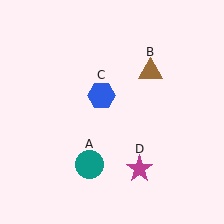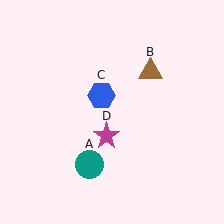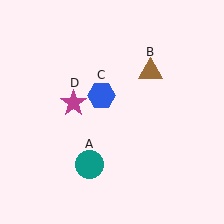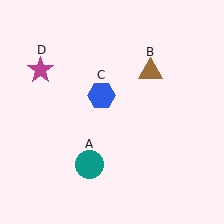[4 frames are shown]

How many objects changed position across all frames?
1 object changed position: magenta star (object D).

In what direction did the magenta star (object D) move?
The magenta star (object D) moved up and to the left.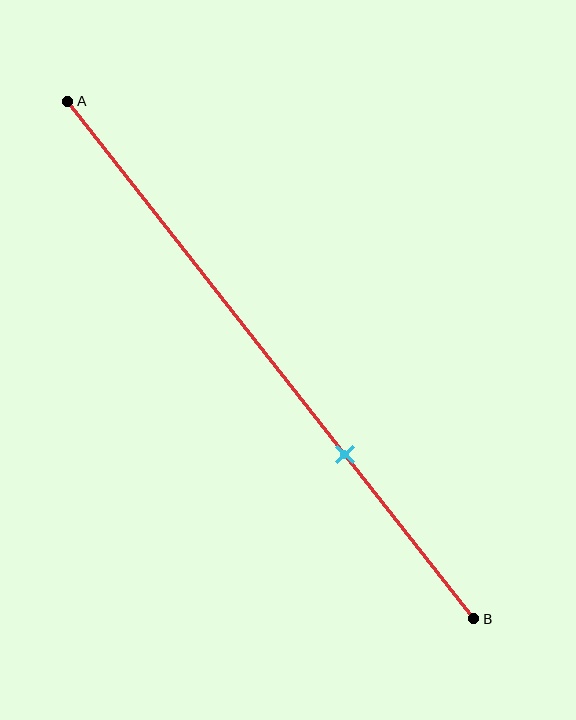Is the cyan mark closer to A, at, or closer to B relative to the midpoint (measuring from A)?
The cyan mark is closer to point B than the midpoint of segment AB.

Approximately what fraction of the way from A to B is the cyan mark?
The cyan mark is approximately 70% of the way from A to B.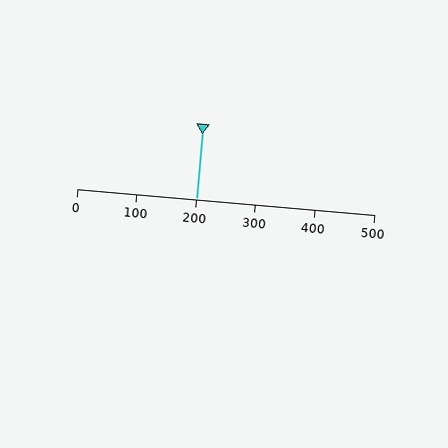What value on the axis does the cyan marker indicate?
The marker indicates approximately 200.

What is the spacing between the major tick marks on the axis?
The major ticks are spaced 100 apart.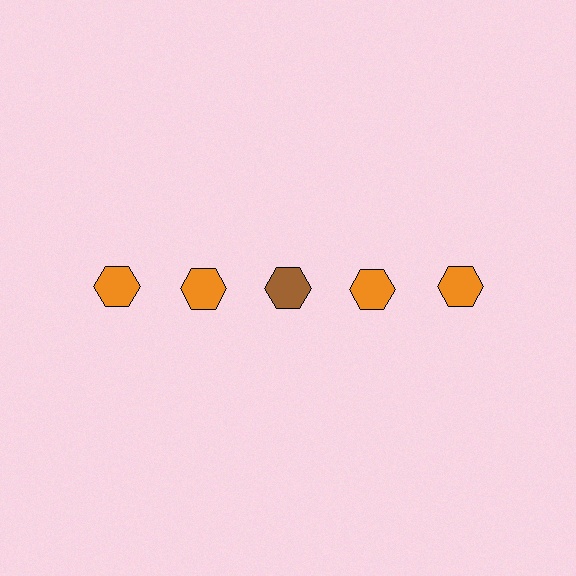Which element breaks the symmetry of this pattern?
The brown hexagon in the top row, center column breaks the symmetry. All other shapes are orange hexagons.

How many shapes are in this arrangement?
There are 5 shapes arranged in a grid pattern.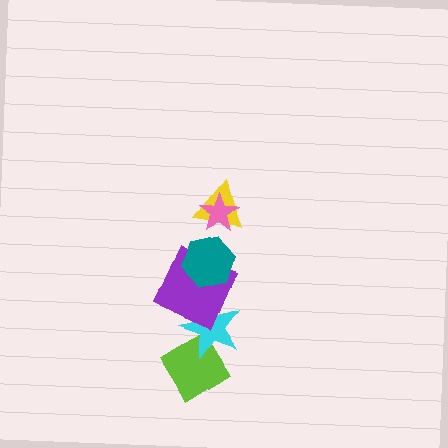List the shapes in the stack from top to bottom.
From top to bottom: the pink star, the yellow triangle, the teal hexagon, the purple square, the cyan star, the lime diamond.